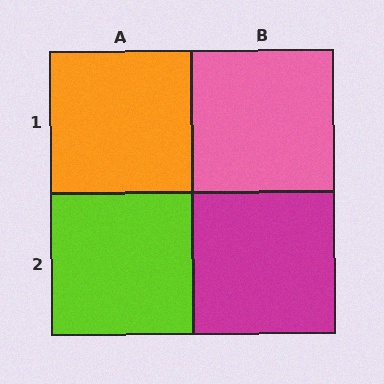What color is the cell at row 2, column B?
Magenta.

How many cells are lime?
1 cell is lime.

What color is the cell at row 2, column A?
Lime.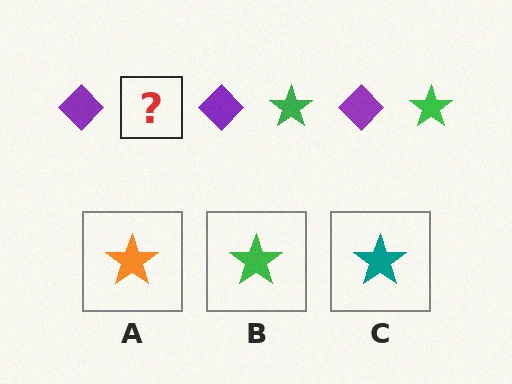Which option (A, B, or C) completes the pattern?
B.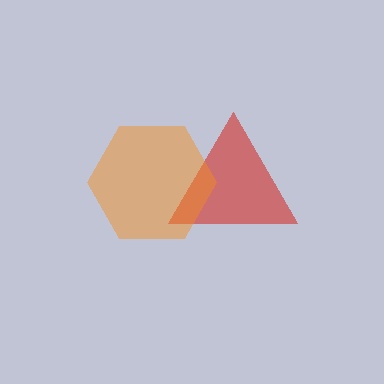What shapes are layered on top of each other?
The layered shapes are: a red triangle, an orange hexagon.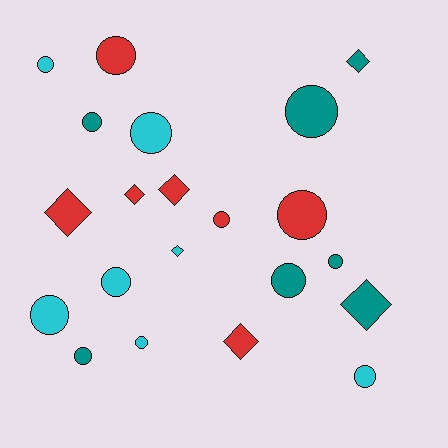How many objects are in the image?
There are 21 objects.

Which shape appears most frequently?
Circle, with 14 objects.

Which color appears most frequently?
Teal, with 7 objects.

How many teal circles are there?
There are 5 teal circles.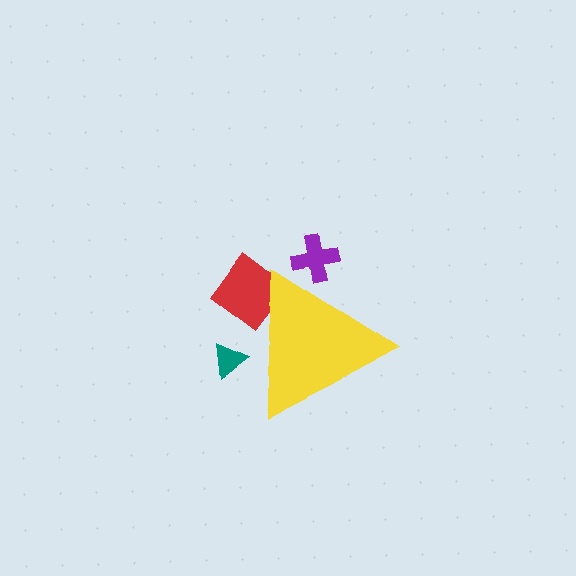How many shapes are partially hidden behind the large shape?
3 shapes are partially hidden.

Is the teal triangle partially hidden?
Yes, the teal triangle is partially hidden behind the yellow triangle.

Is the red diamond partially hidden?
Yes, the red diamond is partially hidden behind the yellow triangle.